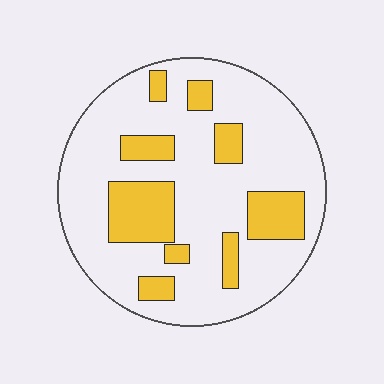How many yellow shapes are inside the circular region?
9.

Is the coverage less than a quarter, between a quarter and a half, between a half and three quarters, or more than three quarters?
Less than a quarter.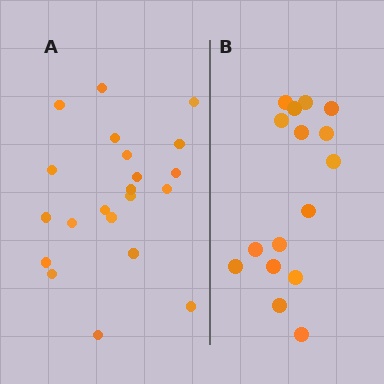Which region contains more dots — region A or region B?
Region A (the left region) has more dots.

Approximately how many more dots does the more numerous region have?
Region A has about 5 more dots than region B.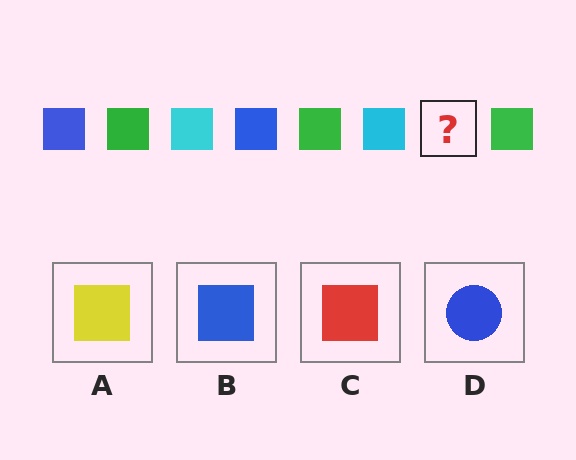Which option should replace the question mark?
Option B.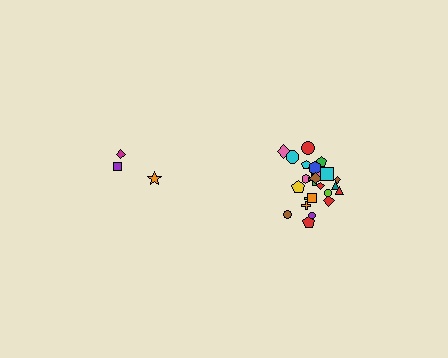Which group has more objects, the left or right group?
The right group.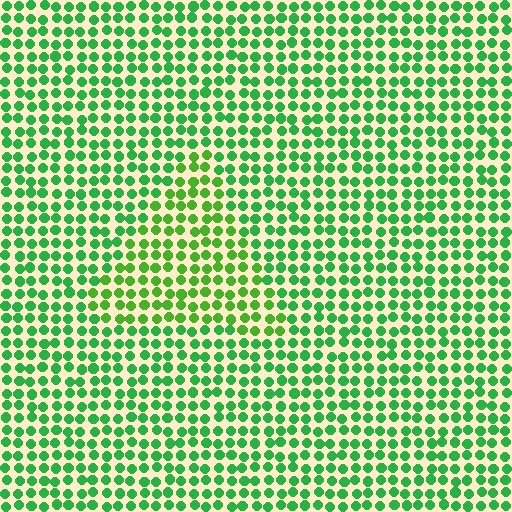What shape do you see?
I see a triangle.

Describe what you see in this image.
The image is filled with small green elements in a uniform arrangement. A triangle-shaped region is visible where the elements are tinted to a slightly different hue, forming a subtle color boundary.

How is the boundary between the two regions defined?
The boundary is defined purely by a slight shift in hue (about 25 degrees). Spacing, size, and orientation are identical on both sides.